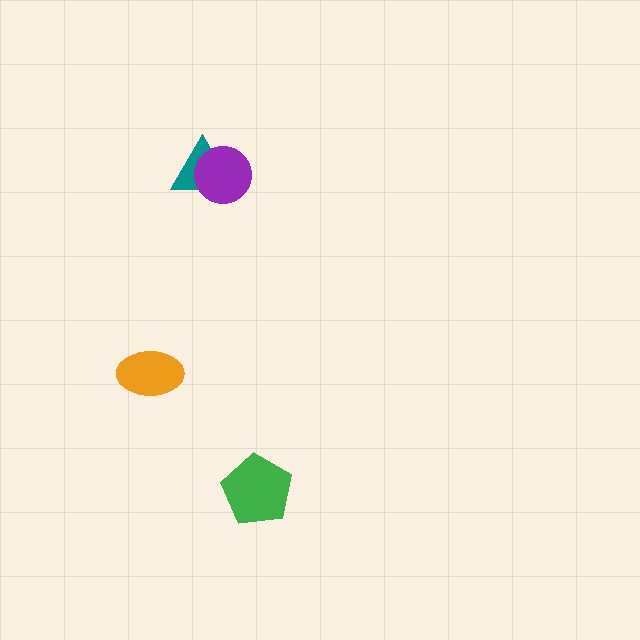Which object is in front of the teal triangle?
The purple circle is in front of the teal triangle.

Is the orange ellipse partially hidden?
No, no other shape covers it.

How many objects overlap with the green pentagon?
0 objects overlap with the green pentagon.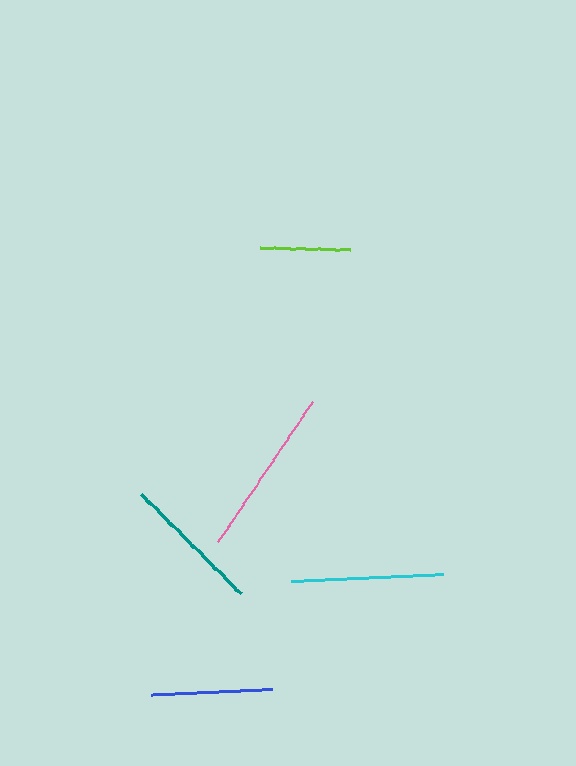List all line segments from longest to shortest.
From longest to shortest: pink, cyan, teal, blue, lime.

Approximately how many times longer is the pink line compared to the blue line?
The pink line is approximately 1.4 times the length of the blue line.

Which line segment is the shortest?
The lime line is the shortest at approximately 90 pixels.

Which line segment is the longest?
The pink line is the longest at approximately 169 pixels.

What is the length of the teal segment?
The teal segment is approximately 140 pixels long.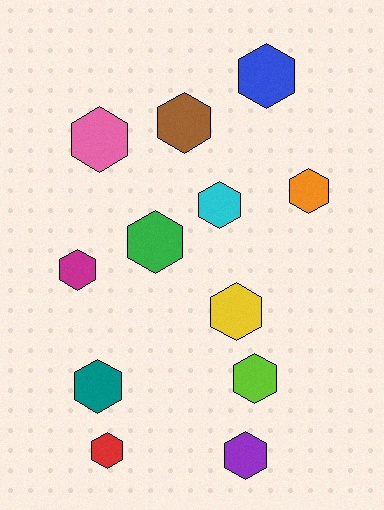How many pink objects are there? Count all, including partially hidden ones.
There is 1 pink object.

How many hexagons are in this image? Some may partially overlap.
There are 12 hexagons.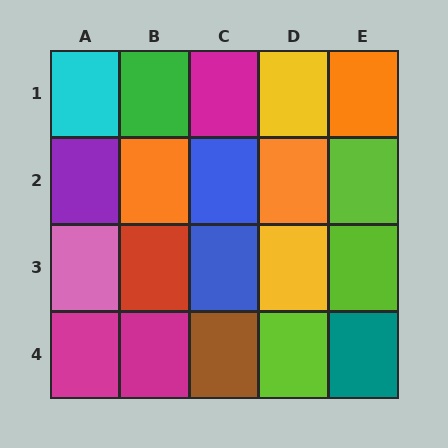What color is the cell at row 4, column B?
Magenta.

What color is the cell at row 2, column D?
Orange.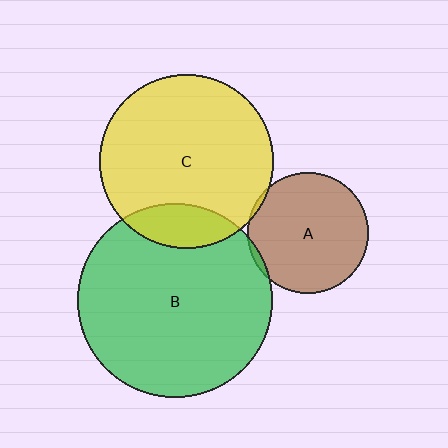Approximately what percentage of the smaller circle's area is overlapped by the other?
Approximately 5%.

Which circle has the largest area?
Circle B (green).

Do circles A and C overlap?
Yes.